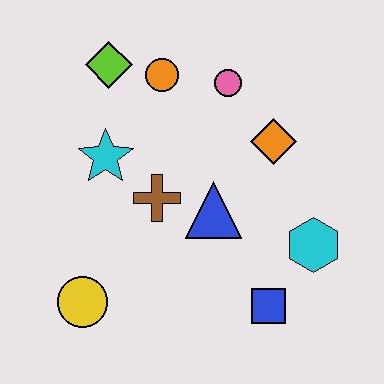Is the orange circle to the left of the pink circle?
Yes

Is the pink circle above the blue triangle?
Yes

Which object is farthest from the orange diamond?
The yellow circle is farthest from the orange diamond.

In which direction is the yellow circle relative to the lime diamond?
The yellow circle is below the lime diamond.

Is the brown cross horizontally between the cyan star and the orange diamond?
Yes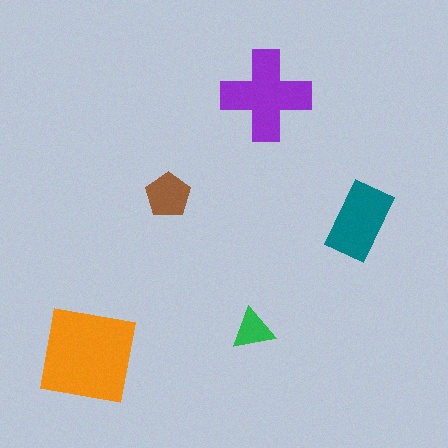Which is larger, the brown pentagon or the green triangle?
The brown pentagon.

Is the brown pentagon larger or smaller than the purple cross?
Smaller.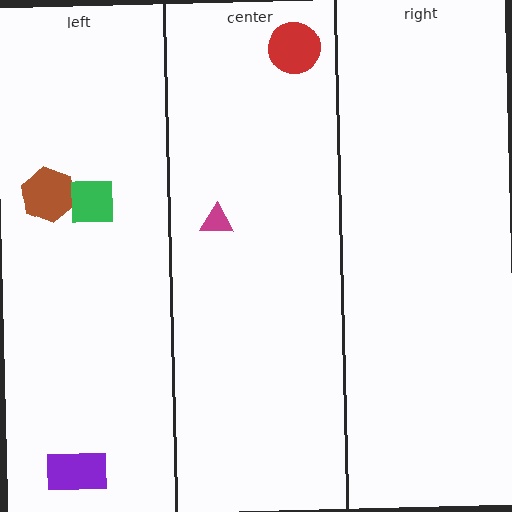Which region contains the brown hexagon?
The left region.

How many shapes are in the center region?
2.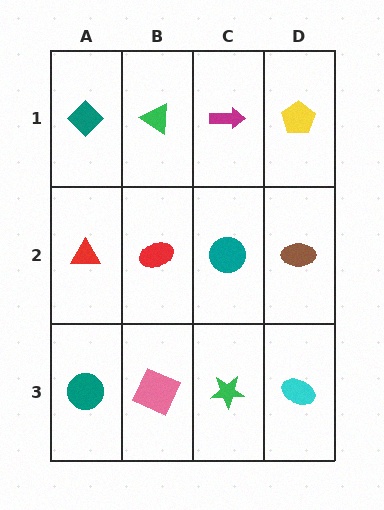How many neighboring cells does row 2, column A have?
3.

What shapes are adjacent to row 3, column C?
A teal circle (row 2, column C), a pink square (row 3, column B), a cyan ellipse (row 3, column D).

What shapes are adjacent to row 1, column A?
A red triangle (row 2, column A), a green triangle (row 1, column B).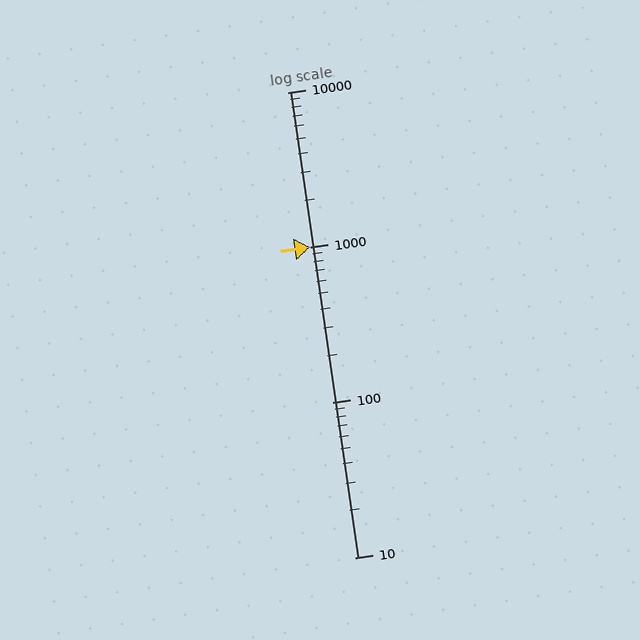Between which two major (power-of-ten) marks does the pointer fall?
The pointer is between 1000 and 10000.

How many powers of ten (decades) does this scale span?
The scale spans 3 decades, from 10 to 10000.